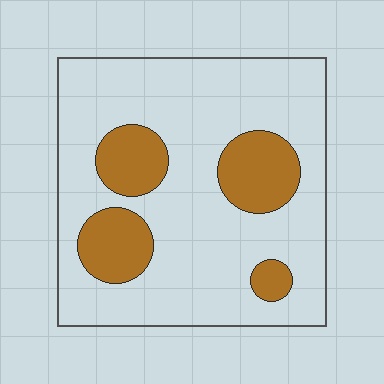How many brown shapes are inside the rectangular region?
4.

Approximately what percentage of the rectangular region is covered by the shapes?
Approximately 20%.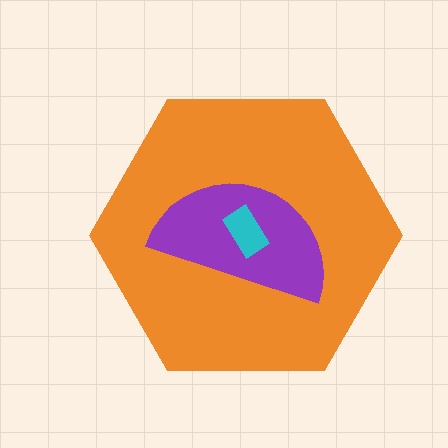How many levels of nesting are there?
3.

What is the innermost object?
The cyan rectangle.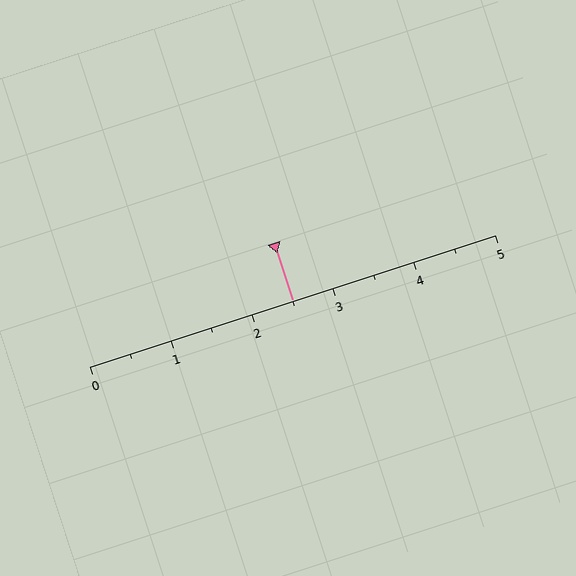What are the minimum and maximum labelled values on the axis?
The axis runs from 0 to 5.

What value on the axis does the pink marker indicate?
The marker indicates approximately 2.5.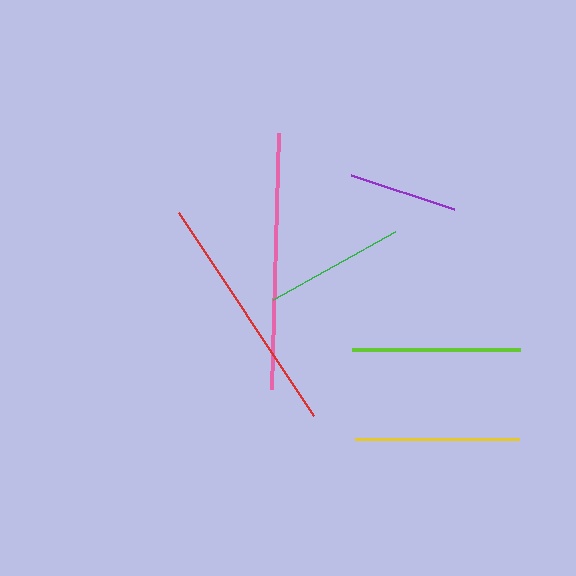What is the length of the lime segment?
The lime segment is approximately 168 pixels long.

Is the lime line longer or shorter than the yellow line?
The lime line is longer than the yellow line.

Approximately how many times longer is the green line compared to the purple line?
The green line is approximately 1.3 times the length of the purple line.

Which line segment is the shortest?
The purple line is the shortest at approximately 109 pixels.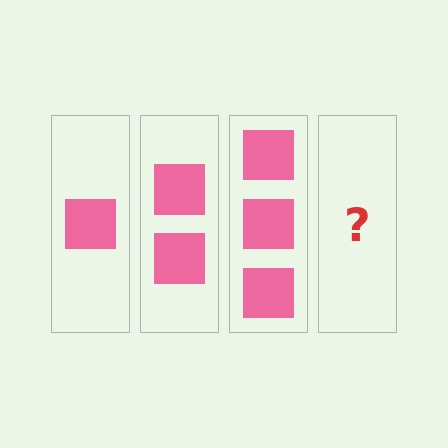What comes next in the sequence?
The next element should be 4 squares.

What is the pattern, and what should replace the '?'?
The pattern is that each step adds one more square. The '?' should be 4 squares.